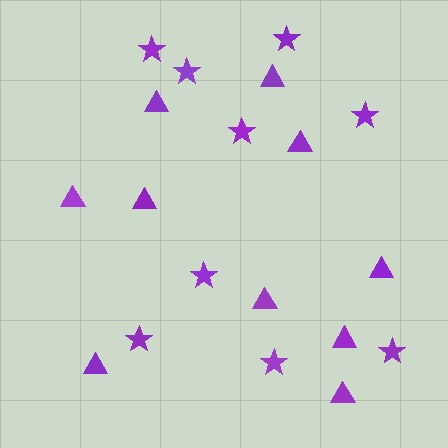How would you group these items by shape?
There are 2 groups: one group of stars (9) and one group of triangles (10).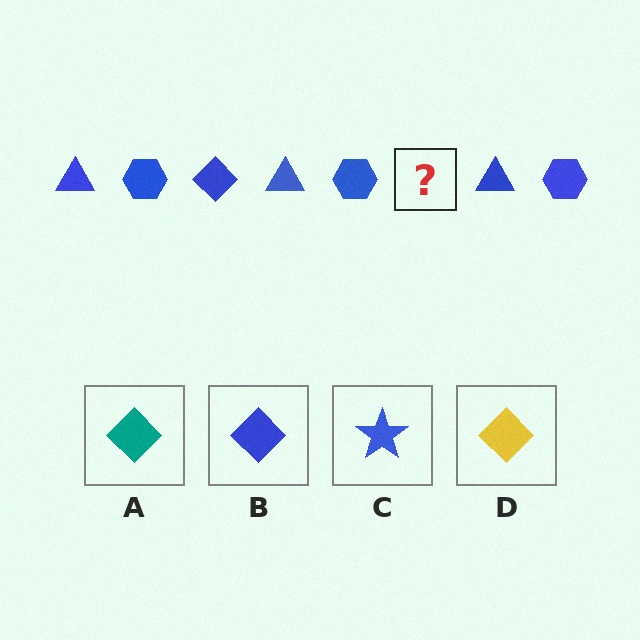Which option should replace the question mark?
Option B.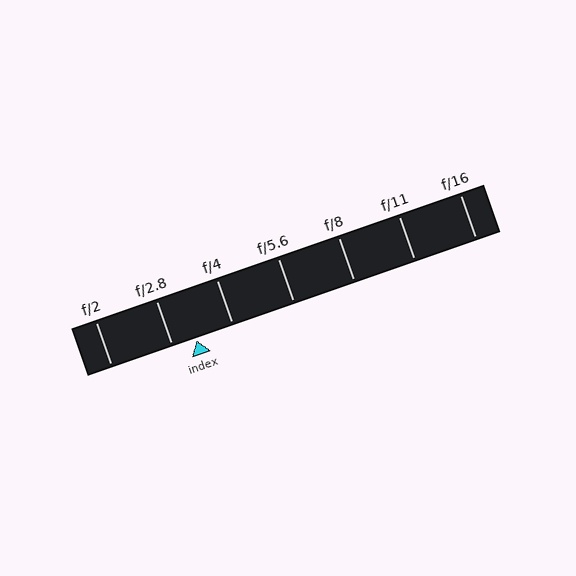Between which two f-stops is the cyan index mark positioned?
The index mark is between f/2.8 and f/4.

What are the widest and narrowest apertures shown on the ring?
The widest aperture shown is f/2 and the narrowest is f/16.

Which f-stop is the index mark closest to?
The index mark is closest to f/2.8.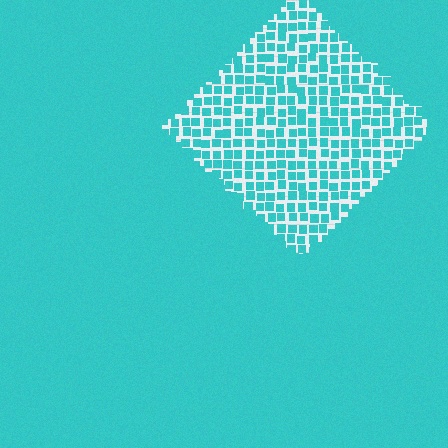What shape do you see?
I see a diamond.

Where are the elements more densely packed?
The elements are more densely packed outside the diamond boundary.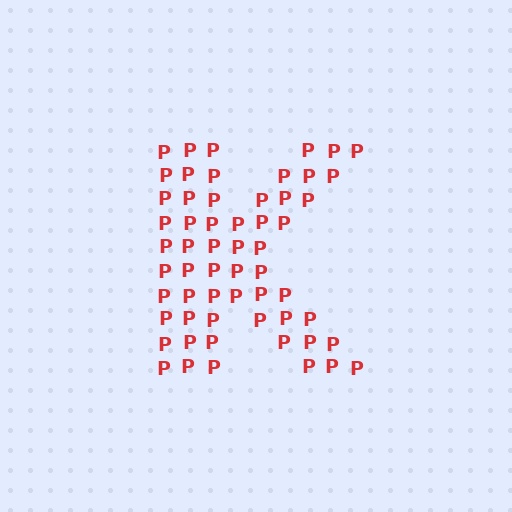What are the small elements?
The small elements are letter P's.